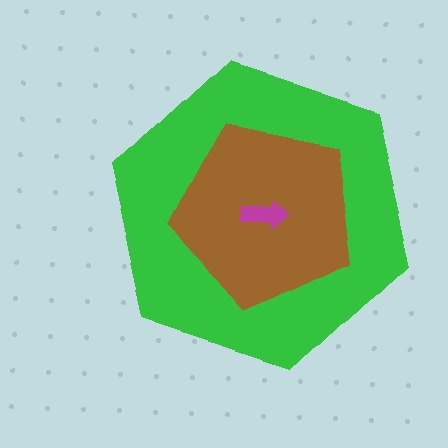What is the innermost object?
The magenta arrow.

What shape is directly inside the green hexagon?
The brown pentagon.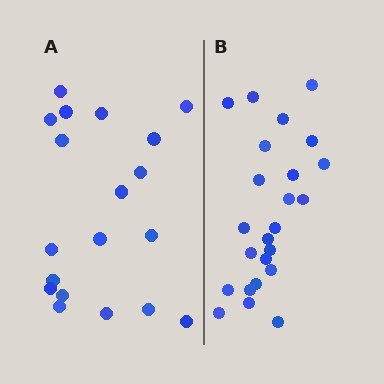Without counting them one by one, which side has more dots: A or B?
Region B (the right region) has more dots.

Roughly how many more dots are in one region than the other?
Region B has about 5 more dots than region A.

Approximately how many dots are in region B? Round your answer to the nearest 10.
About 20 dots. (The exact count is 24, which rounds to 20.)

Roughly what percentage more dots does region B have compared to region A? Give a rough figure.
About 25% more.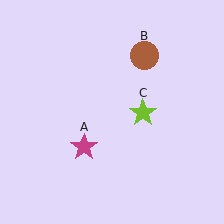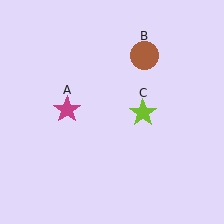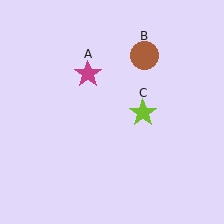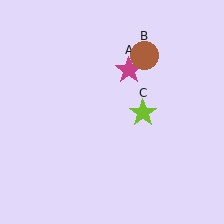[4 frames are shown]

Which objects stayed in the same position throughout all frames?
Brown circle (object B) and lime star (object C) remained stationary.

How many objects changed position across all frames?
1 object changed position: magenta star (object A).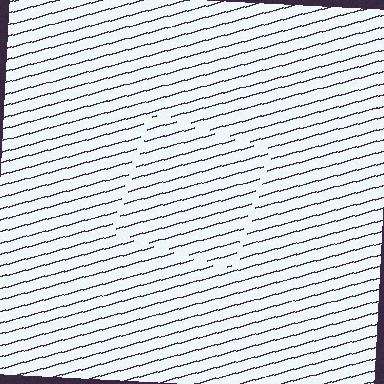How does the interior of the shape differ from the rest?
The interior of the shape contains the same grating, shifted by half a period — the contour is defined by the phase discontinuity where line-ends from the inner and outer gratings abut.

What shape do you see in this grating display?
An illusory square. The interior of the shape contains the same grating, shifted by half a period — the contour is defined by the phase discontinuity where line-ends from the inner and outer gratings abut.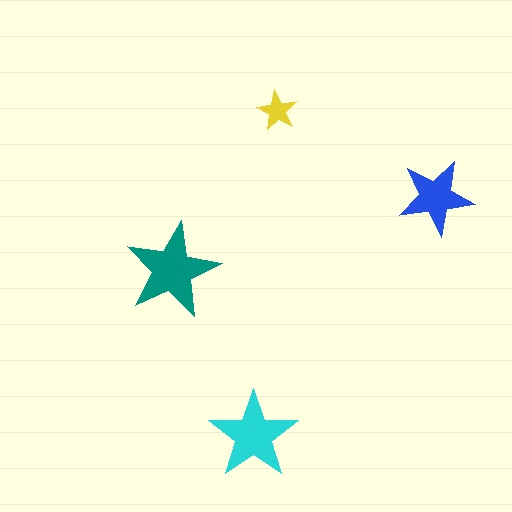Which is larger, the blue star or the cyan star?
The cyan one.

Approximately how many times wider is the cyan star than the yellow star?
About 2 times wider.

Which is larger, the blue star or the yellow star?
The blue one.